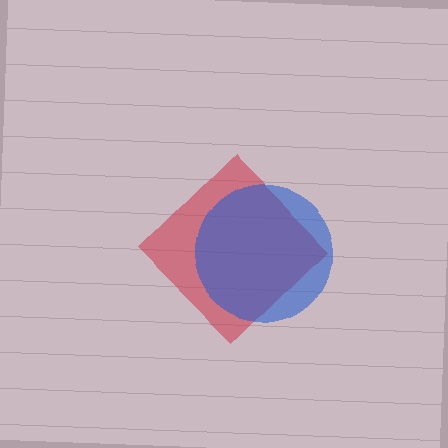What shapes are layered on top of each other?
The layered shapes are: a red diamond, a blue circle.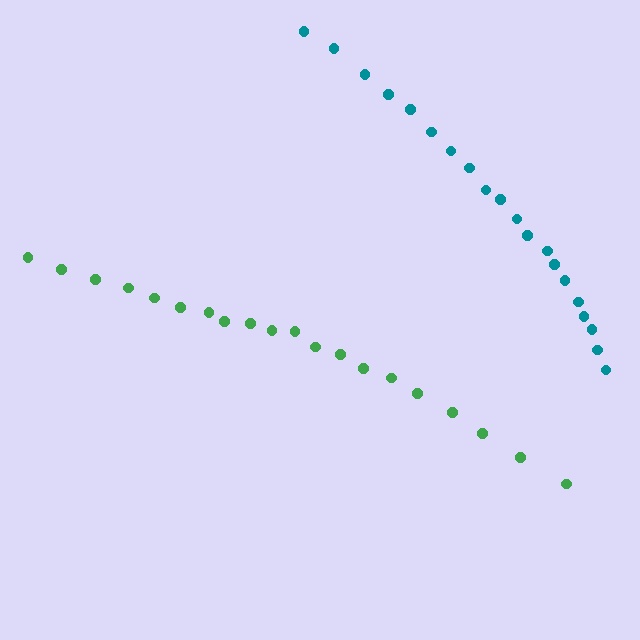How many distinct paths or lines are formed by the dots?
There are 2 distinct paths.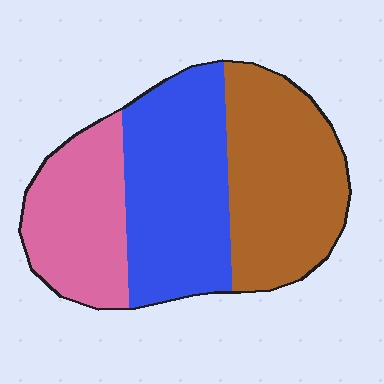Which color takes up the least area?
Pink, at roughly 25%.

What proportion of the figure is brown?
Brown takes up about three eighths (3/8) of the figure.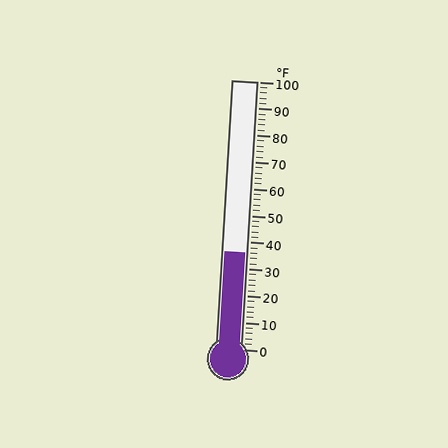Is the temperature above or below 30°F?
The temperature is above 30°F.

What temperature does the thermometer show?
The thermometer shows approximately 36°F.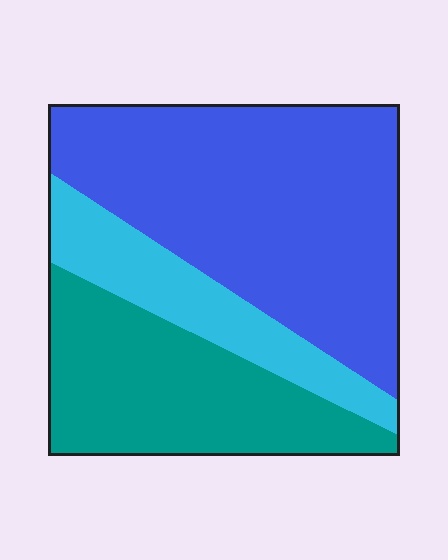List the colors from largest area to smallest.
From largest to smallest: blue, teal, cyan.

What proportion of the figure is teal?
Teal takes up about one third (1/3) of the figure.